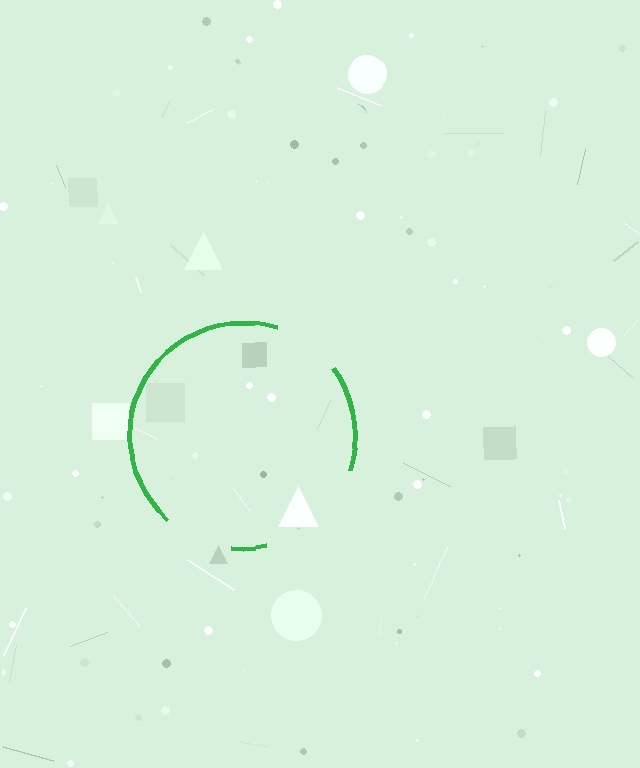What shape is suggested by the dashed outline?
The dashed outline suggests a circle.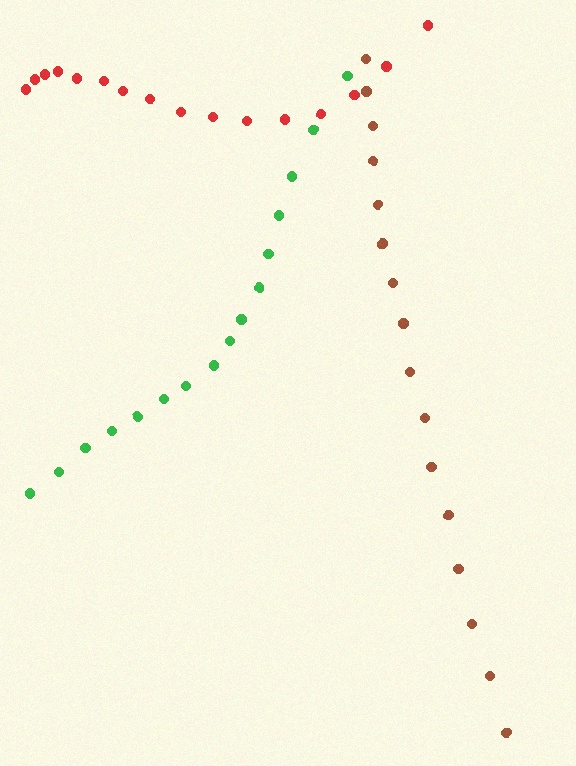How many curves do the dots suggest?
There are 3 distinct paths.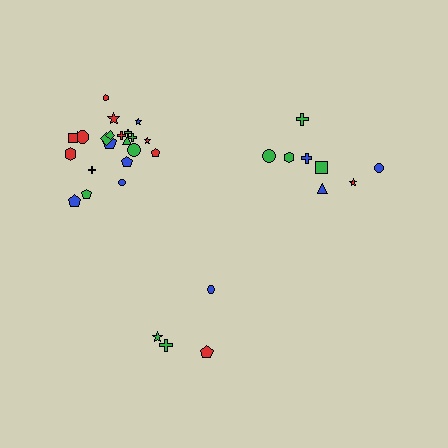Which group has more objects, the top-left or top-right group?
The top-left group.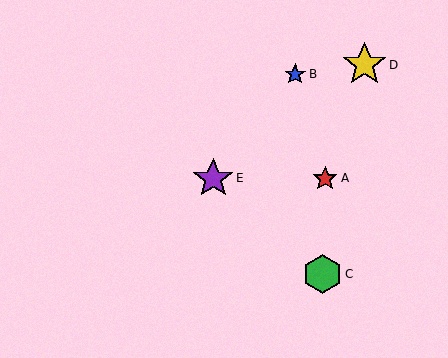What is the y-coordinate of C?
Object C is at y≈274.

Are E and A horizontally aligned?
Yes, both are at y≈179.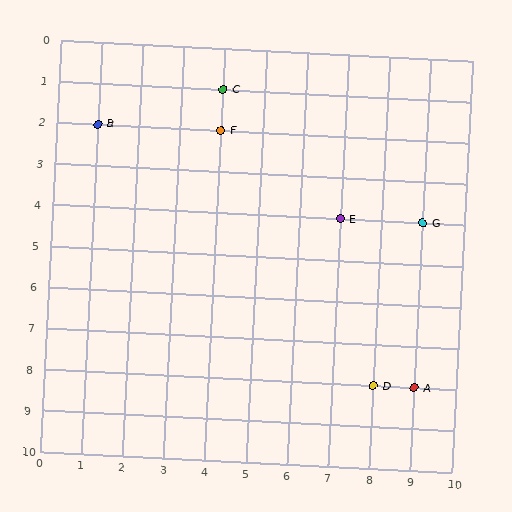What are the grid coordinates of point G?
Point G is at grid coordinates (9, 4).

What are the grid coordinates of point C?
Point C is at grid coordinates (4, 1).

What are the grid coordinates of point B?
Point B is at grid coordinates (1, 2).